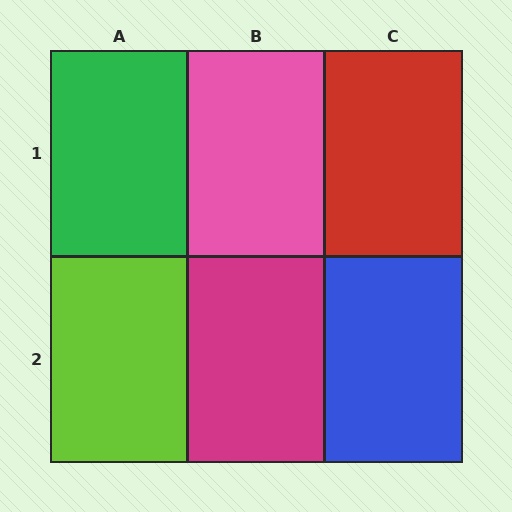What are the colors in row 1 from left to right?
Green, pink, red.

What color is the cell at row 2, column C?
Blue.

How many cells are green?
1 cell is green.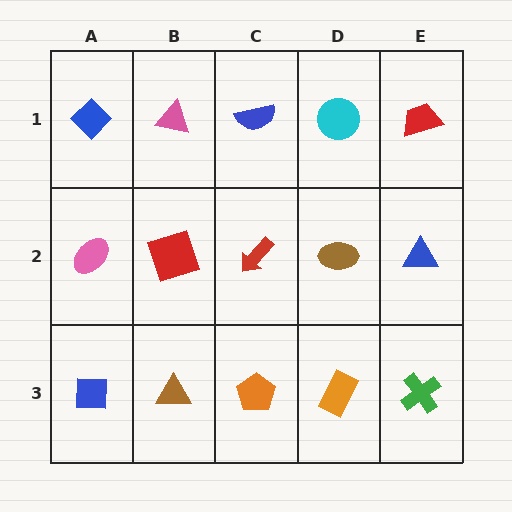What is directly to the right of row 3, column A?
A brown triangle.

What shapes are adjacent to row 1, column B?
A red square (row 2, column B), a blue diamond (row 1, column A), a blue semicircle (row 1, column C).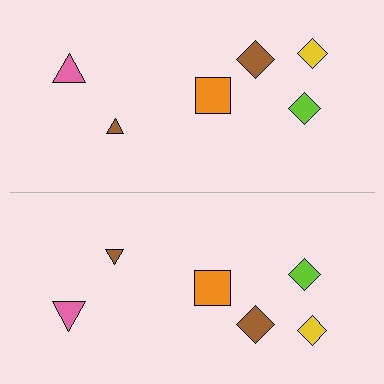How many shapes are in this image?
There are 12 shapes in this image.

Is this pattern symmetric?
Yes, this pattern has bilateral (reflection) symmetry.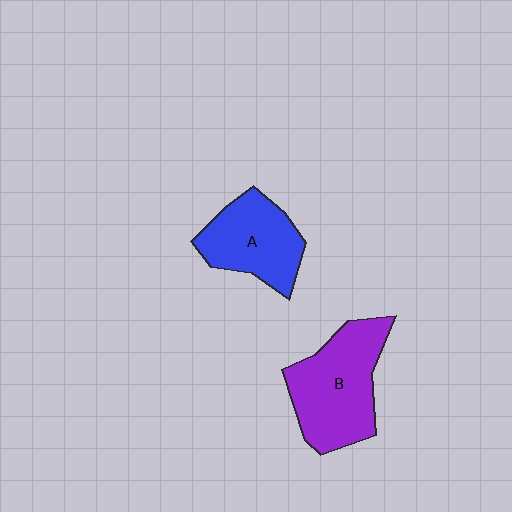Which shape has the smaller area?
Shape A (blue).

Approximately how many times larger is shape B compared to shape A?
Approximately 1.3 times.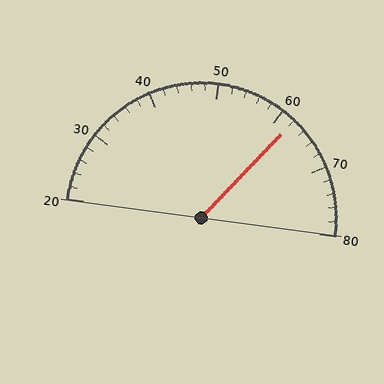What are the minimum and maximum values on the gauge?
The gauge ranges from 20 to 80.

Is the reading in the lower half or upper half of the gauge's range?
The reading is in the upper half of the range (20 to 80).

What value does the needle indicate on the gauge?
The needle indicates approximately 62.